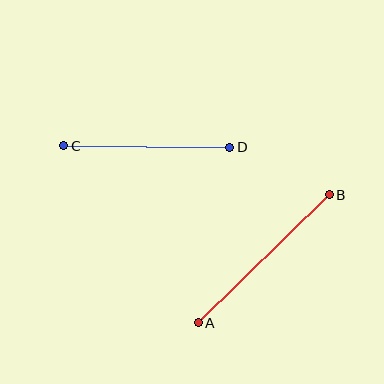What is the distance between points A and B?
The distance is approximately 183 pixels.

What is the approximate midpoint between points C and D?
The midpoint is at approximately (147, 147) pixels.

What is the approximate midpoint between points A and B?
The midpoint is at approximately (264, 259) pixels.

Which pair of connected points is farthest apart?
Points A and B are farthest apart.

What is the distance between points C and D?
The distance is approximately 166 pixels.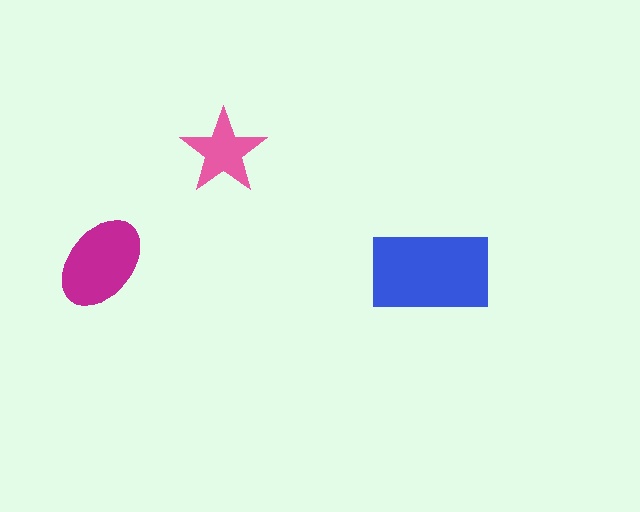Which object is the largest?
The blue rectangle.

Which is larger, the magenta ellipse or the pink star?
The magenta ellipse.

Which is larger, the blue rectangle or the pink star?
The blue rectangle.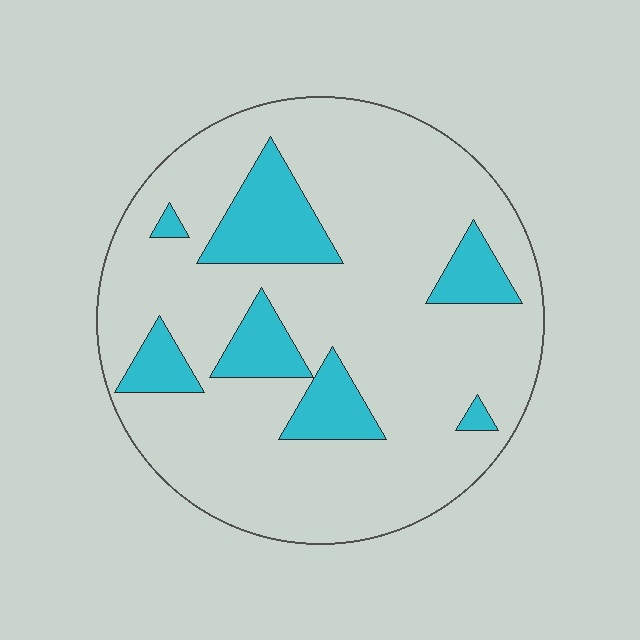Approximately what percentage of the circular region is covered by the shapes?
Approximately 20%.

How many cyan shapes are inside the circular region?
7.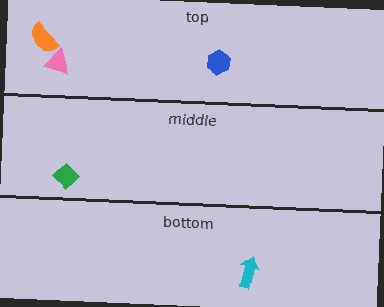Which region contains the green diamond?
The middle region.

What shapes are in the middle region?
The green diamond.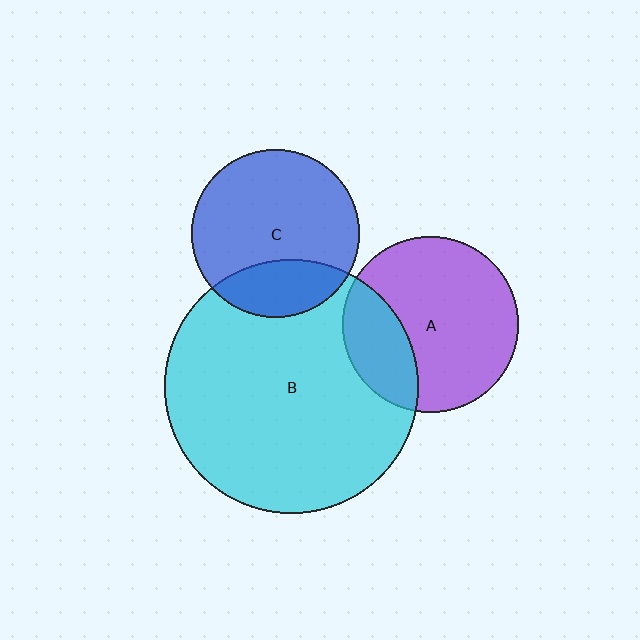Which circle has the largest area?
Circle B (cyan).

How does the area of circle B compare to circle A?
Approximately 2.1 times.